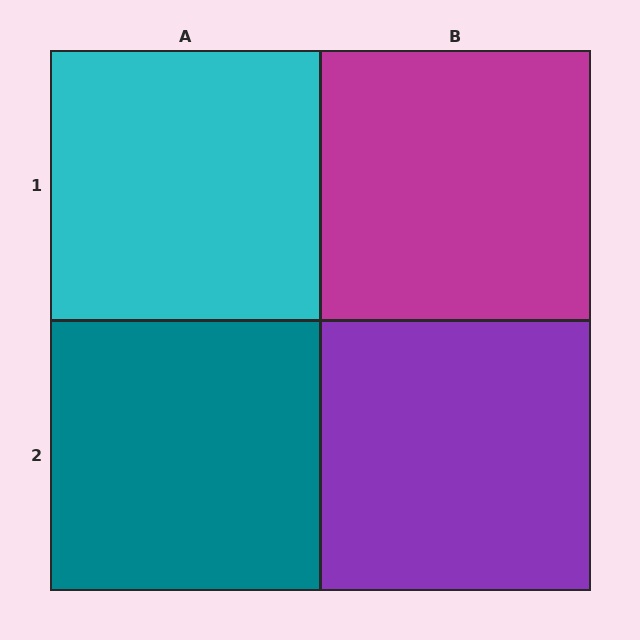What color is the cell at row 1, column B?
Magenta.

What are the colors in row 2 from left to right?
Teal, purple.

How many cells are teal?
1 cell is teal.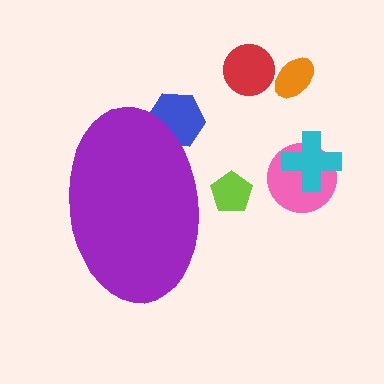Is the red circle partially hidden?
No, the red circle is fully visible.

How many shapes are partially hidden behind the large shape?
2 shapes are partially hidden.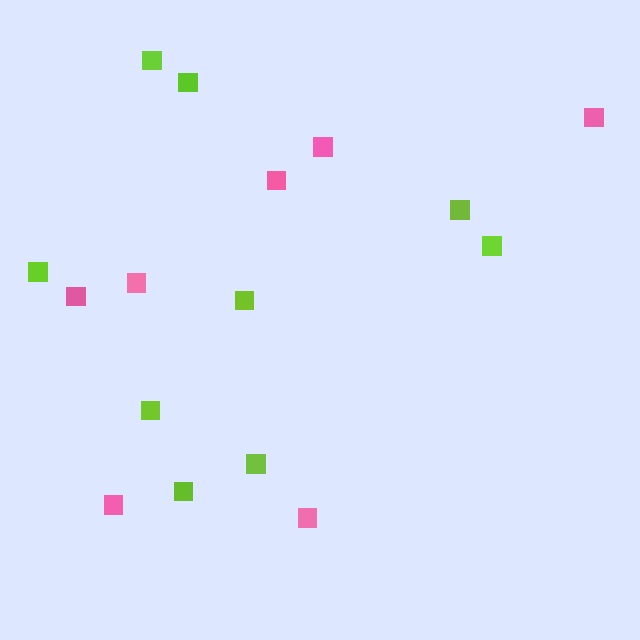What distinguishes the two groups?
There are 2 groups: one group of pink squares (7) and one group of lime squares (9).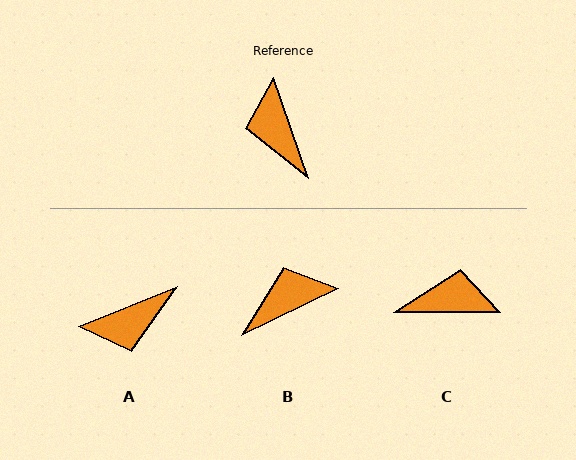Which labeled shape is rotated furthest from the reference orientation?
C, about 109 degrees away.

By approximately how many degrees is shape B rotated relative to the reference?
Approximately 83 degrees clockwise.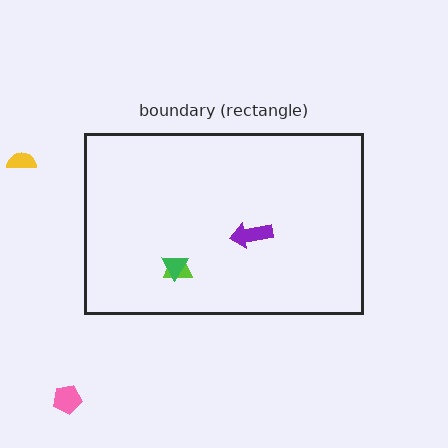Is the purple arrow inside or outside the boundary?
Inside.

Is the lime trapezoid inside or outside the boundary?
Inside.